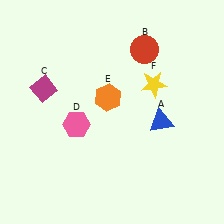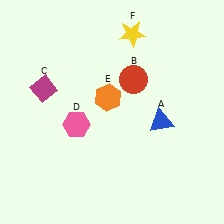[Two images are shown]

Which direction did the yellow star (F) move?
The yellow star (F) moved up.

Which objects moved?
The objects that moved are: the red circle (B), the yellow star (F).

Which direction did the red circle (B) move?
The red circle (B) moved down.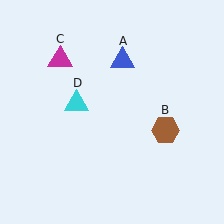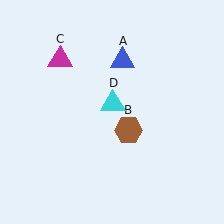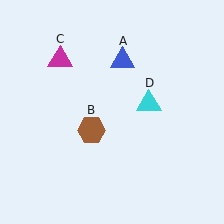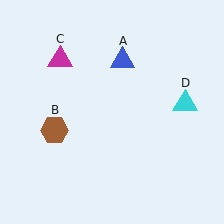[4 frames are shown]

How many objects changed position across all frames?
2 objects changed position: brown hexagon (object B), cyan triangle (object D).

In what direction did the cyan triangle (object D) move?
The cyan triangle (object D) moved right.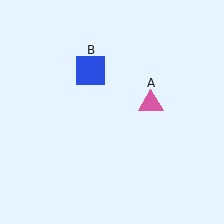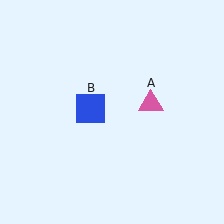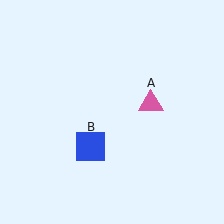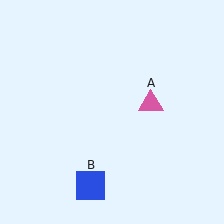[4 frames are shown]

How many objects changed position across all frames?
1 object changed position: blue square (object B).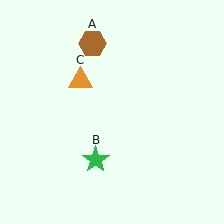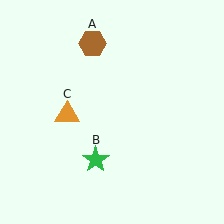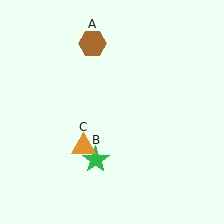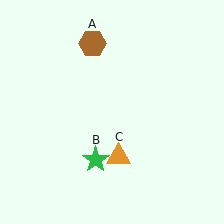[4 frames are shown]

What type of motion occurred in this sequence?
The orange triangle (object C) rotated counterclockwise around the center of the scene.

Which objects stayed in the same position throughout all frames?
Brown hexagon (object A) and green star (object B) remained stationary.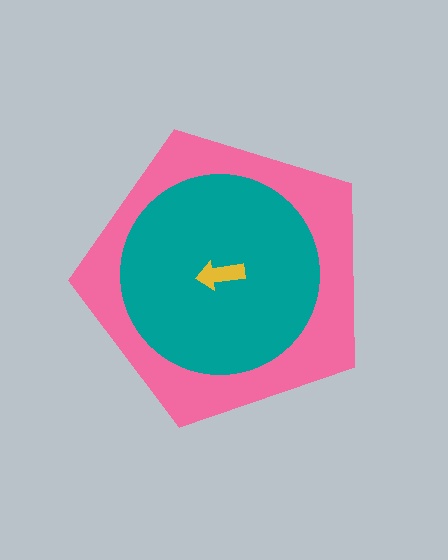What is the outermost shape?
The pink pentagon.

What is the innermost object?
The yellow arrow.